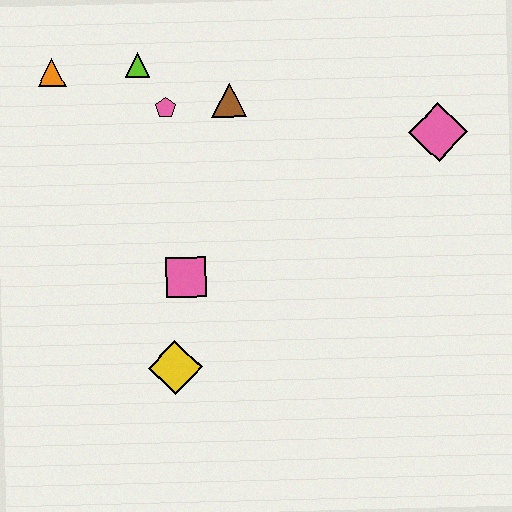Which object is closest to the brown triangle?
The pink pentagon is closest to the brown triangle.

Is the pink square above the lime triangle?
No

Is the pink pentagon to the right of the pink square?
No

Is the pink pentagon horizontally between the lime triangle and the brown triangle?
Yes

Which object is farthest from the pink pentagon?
The pink diamond is farthest from the pink pentagon.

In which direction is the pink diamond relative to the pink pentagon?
The pink diamond is to the right of the pink pentagon.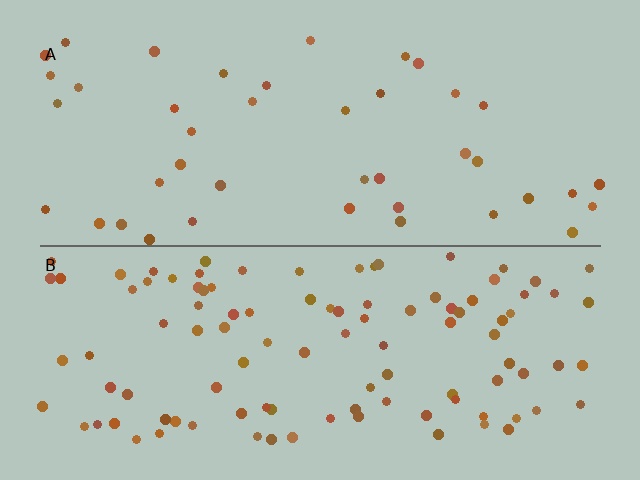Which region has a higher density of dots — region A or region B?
B (the bottom).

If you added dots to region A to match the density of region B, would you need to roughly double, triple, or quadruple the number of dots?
Approximately double.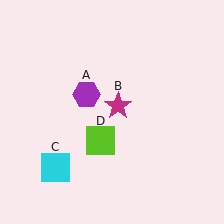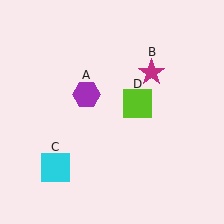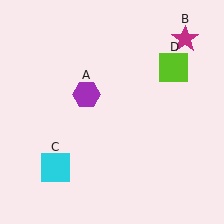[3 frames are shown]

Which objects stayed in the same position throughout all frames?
Purple hexagon (object A) and cyan square (object C) remained stationary.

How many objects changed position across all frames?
2 objects changed position: magenta star (object B), lime square (object D).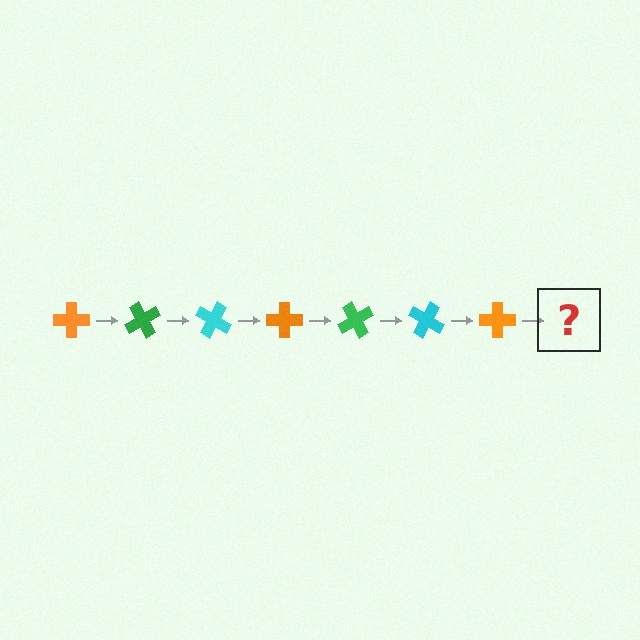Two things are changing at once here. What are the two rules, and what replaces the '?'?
The two rules are that it rotates 60 degrees each step and the color cycles through orange, green, and cyan. The '?' should be a green cross, rotated 420 degrees from the start.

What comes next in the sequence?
The next element should be a green cross, rotated 420 degrees from the start.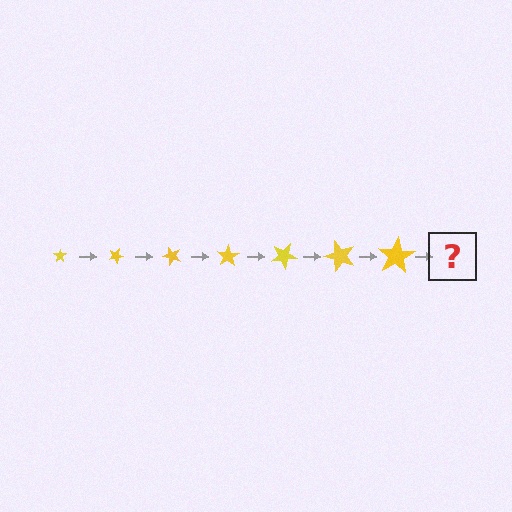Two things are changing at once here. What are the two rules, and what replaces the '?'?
The two rules are that the star grows larger each step and it rotates 25 degrees each step. The '?' should be a star, larger than the previous one and rotated 175 degrees from the start.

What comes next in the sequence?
The next element should be a star, larger than the previous one and rotated 175 degrees from the start.